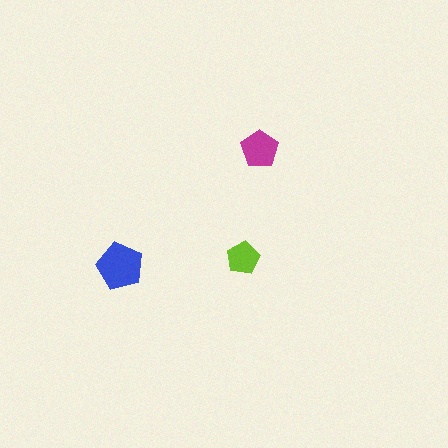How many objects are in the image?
There are 3 objects in the image.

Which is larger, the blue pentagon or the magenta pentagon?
The blue one.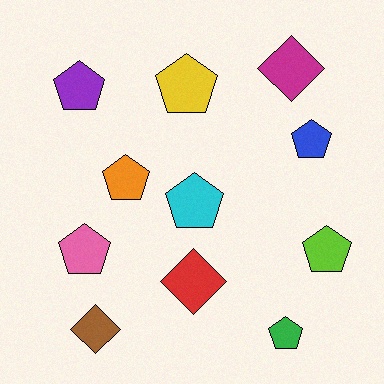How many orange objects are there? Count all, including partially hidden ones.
There is 1 orange object.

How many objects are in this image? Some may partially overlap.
There are 11 objects.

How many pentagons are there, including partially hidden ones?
There are 8 pentagons.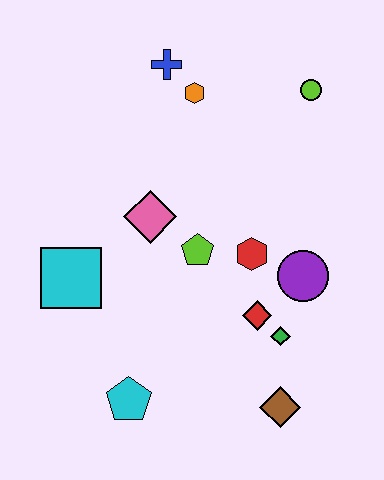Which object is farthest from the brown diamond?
The blue cross is farthest from the brown diamond.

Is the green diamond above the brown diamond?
Yes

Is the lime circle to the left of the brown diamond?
No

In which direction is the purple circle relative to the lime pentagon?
The purple circle is to the right of the lime pentagon.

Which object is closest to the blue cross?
The orange hexagon is closest to the blue cross.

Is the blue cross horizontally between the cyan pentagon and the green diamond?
Yes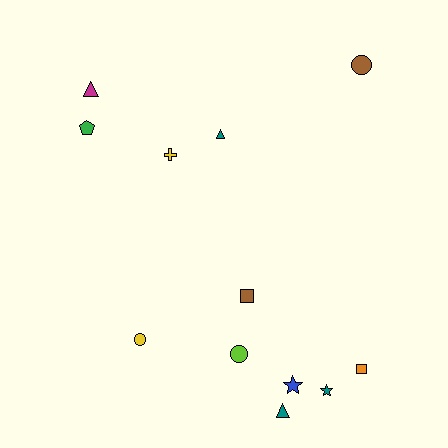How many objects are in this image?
There are 12 objects.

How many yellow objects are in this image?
There are 2 yellow objects.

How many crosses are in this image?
There is 1 cross.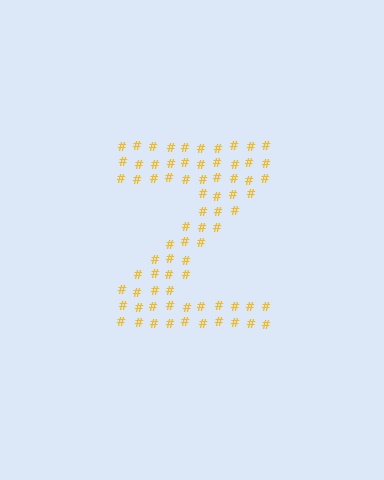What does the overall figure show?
The overall figure shows the letter Z.